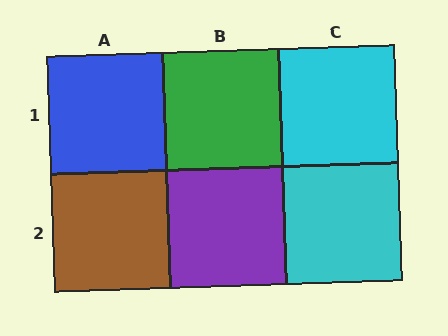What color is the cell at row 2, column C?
Cyan.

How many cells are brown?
1 cell is brown.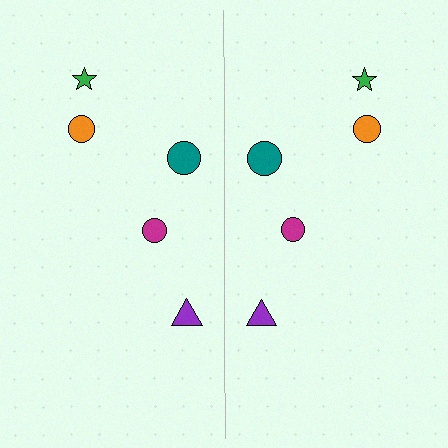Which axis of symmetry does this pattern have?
The pattern has a vertical axis of symmetry running through the center of the image.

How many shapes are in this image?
There are 10 shapes in this image.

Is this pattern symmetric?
Yes, this pattern has bilateral (reflection) symmetry.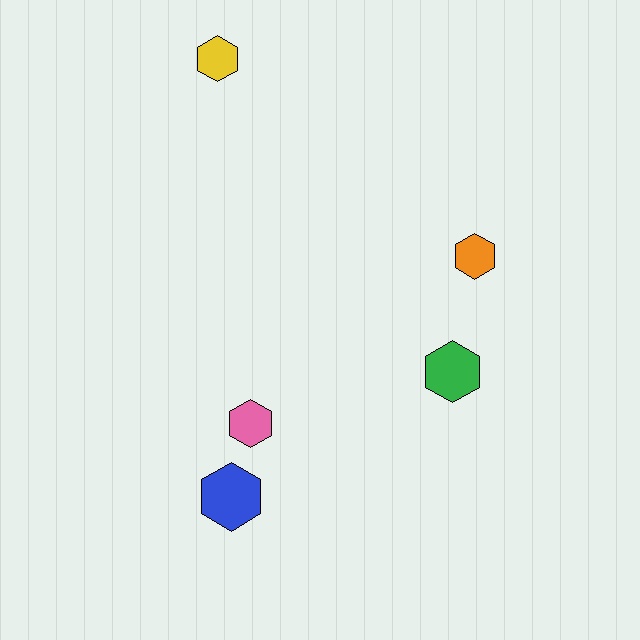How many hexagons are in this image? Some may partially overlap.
There are 5 hexagons.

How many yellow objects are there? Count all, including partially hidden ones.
There is 1 yellow object.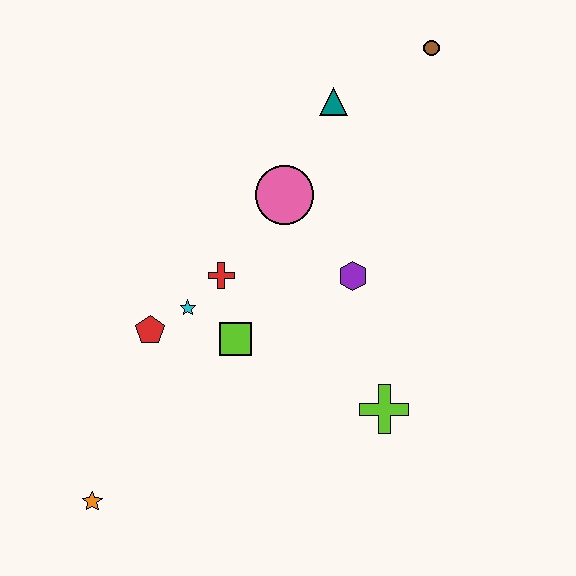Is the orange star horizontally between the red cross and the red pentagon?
No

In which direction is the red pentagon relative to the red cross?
The red pentagon is to the left of the red cross.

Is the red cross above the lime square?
Yes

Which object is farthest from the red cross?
The brown circle is farthest from the red cross.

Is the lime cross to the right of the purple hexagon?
Yes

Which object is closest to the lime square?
The cyan star is closest to the lime square.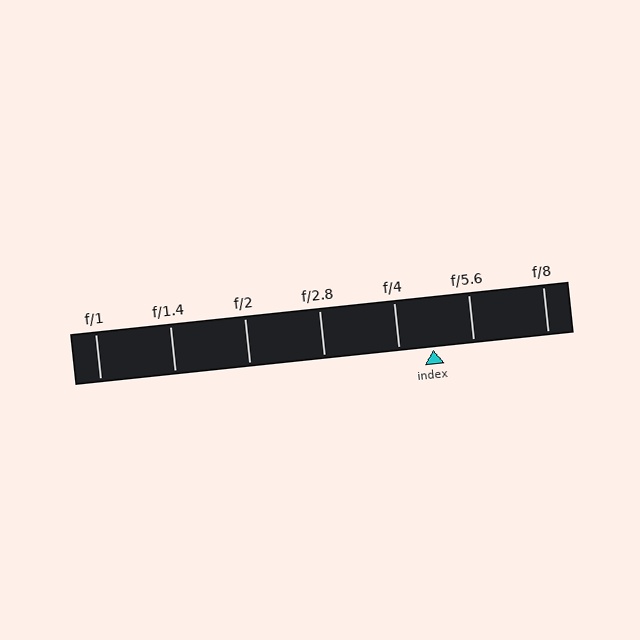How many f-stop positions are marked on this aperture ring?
There are 7 f-stop positions marked.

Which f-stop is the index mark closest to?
The index mark is closest to f/4.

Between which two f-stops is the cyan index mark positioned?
The index mark is between f/4 and f/5.6.